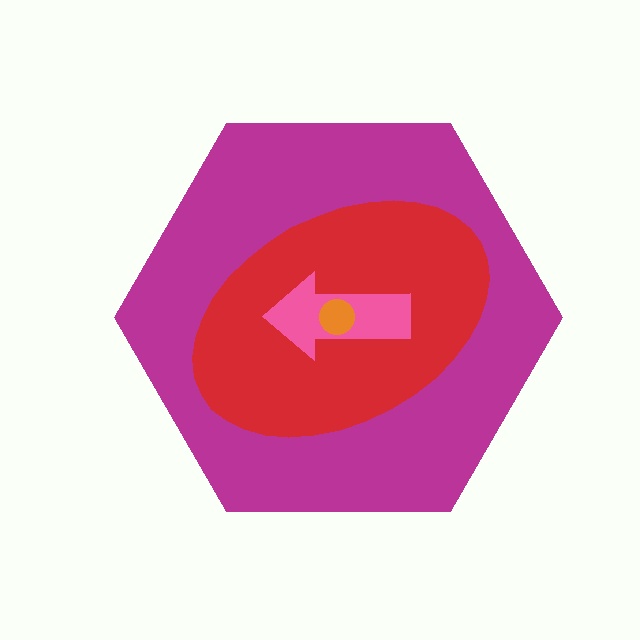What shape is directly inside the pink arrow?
The orange circle.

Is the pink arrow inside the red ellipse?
Yes.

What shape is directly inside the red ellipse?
The pink arrow.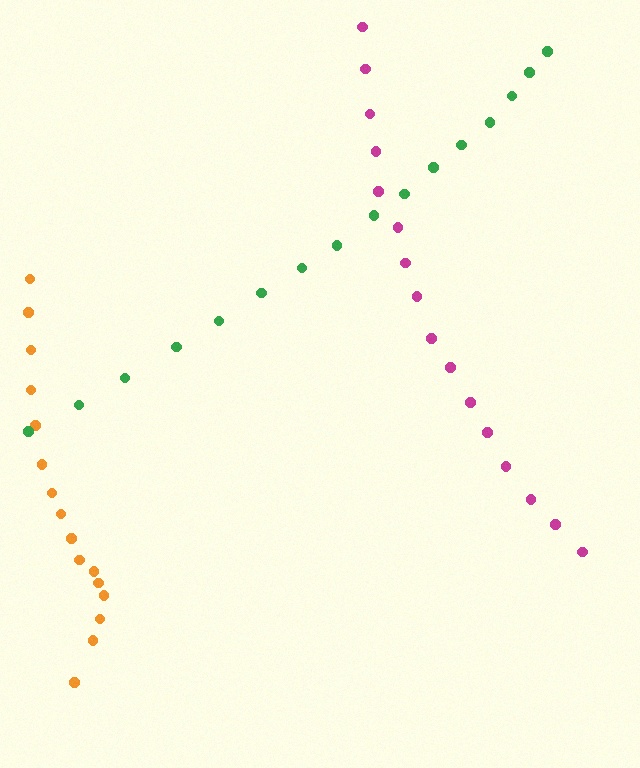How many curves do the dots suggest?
There are 3 distinct paths.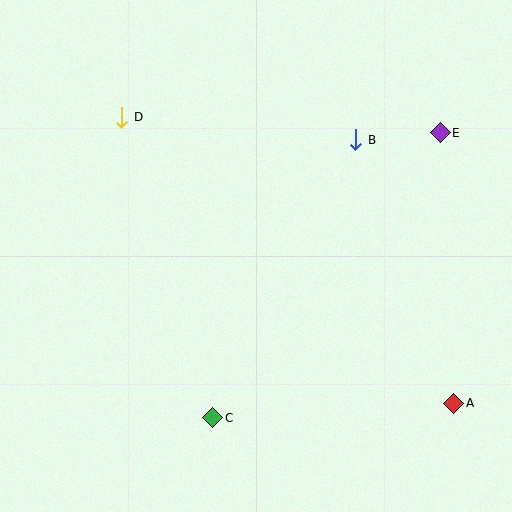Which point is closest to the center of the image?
Point B at (356, 140) is closest to the center.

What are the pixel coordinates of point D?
Point D is at (122, 117).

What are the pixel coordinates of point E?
Point E is at (440, 133).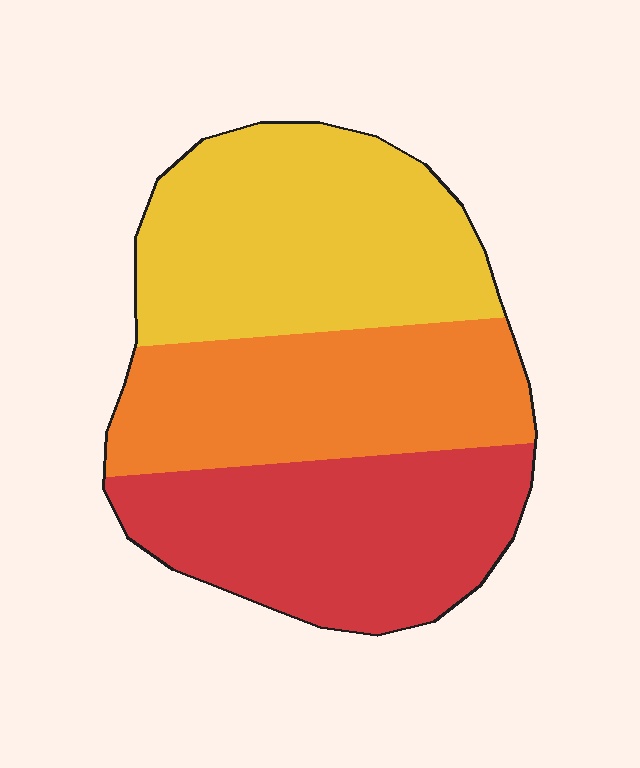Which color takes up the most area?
Yellow, at roughly 35%.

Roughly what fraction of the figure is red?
Red takes up between a quarter and a half of the figure.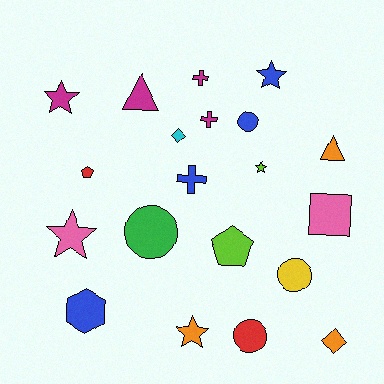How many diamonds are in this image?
There are 2 diamonds.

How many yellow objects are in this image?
There is 1 yellow object.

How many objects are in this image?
There are 20 objects.